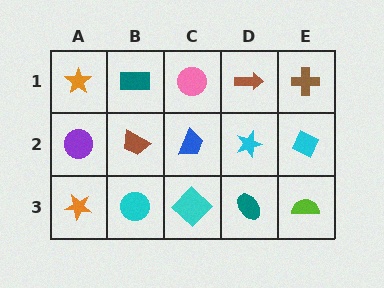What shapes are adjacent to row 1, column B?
A brown trapezoid (row 2, column B), an orange star (row 1, column A), a pink circle (row 1, column C).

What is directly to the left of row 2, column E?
A cyan star.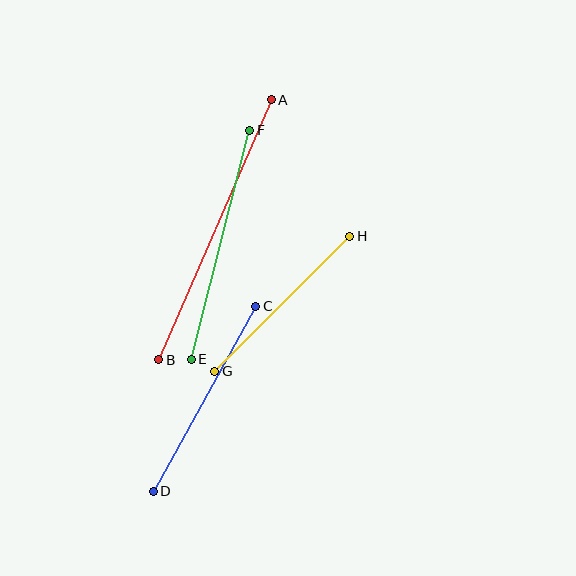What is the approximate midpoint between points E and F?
The midpoint is at approximately (220, 245) pixels.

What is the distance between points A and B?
The distance is approximately 283 pixels.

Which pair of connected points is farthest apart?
Points A and B are farthest apart.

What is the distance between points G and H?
The distance is approximately 190 pixels.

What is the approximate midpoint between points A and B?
The midpoint is at approximately (215, 230) pixels.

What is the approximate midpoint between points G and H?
The midpoint is at approximately (282, 304) pixels.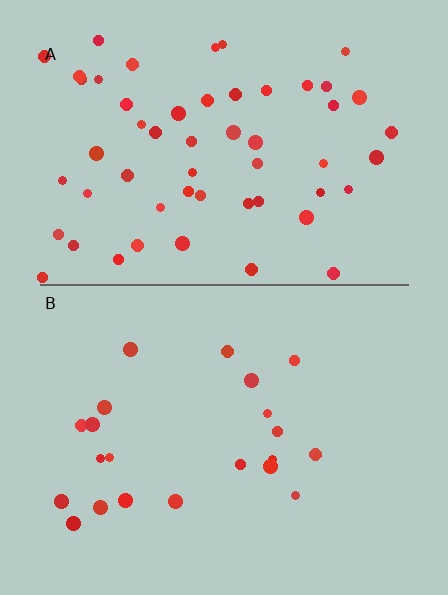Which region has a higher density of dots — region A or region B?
A (the top).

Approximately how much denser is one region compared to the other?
Approximately 2.5× — region A over region B.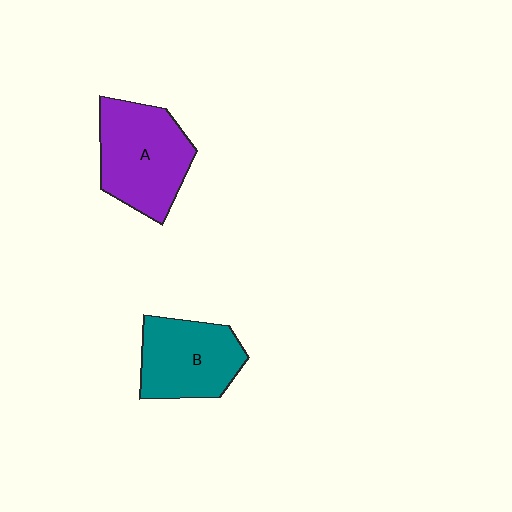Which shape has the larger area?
Shape A (purple).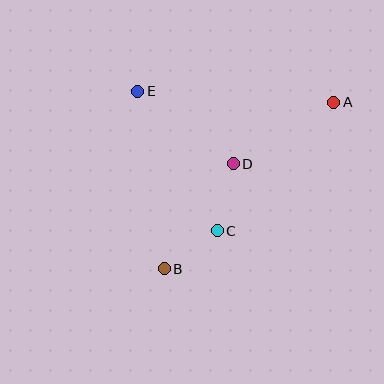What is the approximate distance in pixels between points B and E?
The distance between B and E is approximately 180 pixels.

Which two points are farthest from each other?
Points A and B are farthest from each other.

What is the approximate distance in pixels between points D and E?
The distance between D and E is approximately 120 pixels.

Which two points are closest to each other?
Points B and C are closest to each other.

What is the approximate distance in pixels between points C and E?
The distance between C and E is approximately 161 pixels.